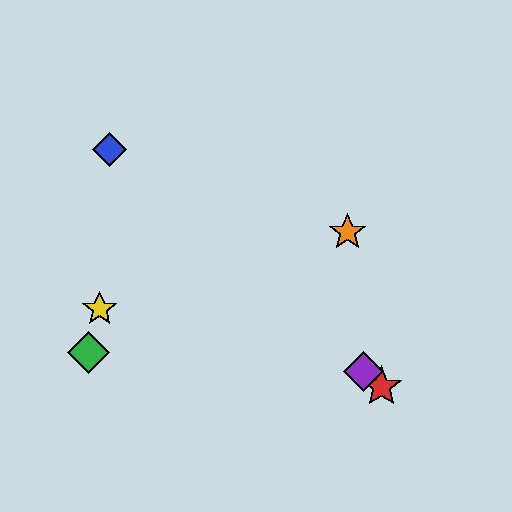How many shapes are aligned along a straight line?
3 shapes (the red star, the blue diamond, the purple diamond) are aligned along a straight line.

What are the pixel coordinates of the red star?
The red star is at (381, 387).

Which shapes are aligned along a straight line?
The red star, the blue diamond, the purple diamond are aligned along a straight line.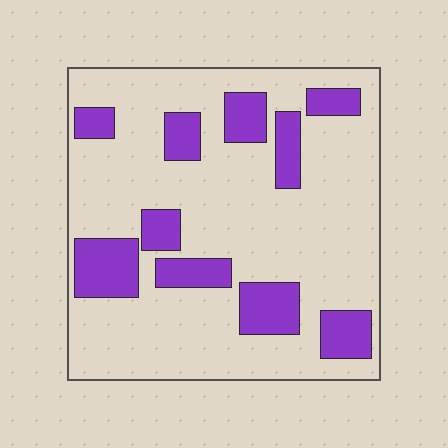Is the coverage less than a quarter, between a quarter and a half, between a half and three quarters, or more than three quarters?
Less than a quarter.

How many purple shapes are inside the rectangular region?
10.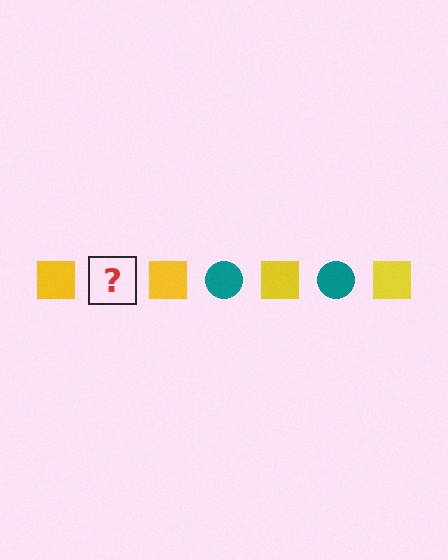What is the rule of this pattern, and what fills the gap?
The rule is that the pattern alternates between yellow square and teal circle. The gap should be filled with a teal circle.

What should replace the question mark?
The question mark should be replaced with a teal circle.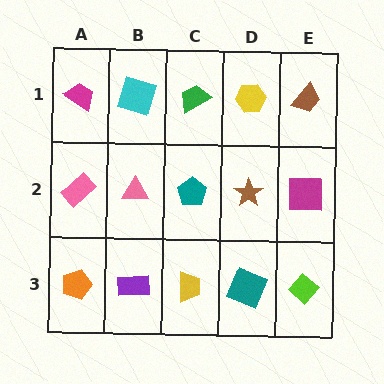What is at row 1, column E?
A brown trapezoid.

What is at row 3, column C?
A yellow trapezoid.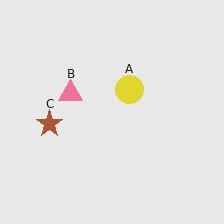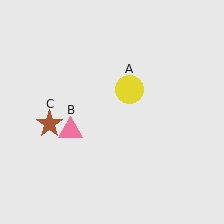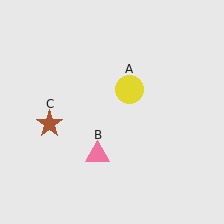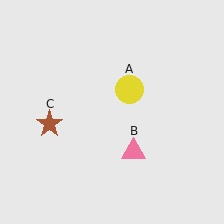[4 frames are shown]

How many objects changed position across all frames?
1 object changed position: pink triangle (object B).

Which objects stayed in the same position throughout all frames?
Yellow circle (object A) and brown star (object C) remained stationary.